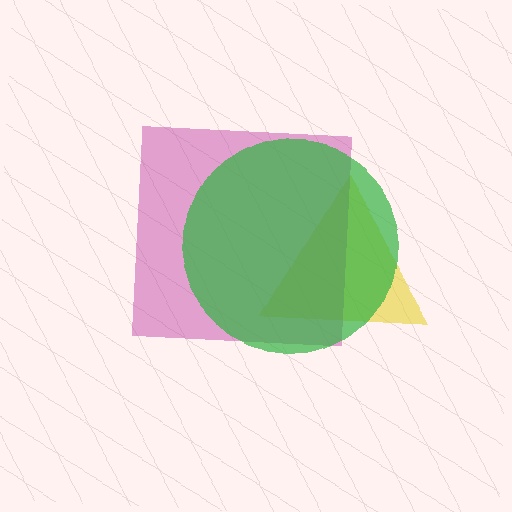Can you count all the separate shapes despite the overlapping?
Yes, there are 3 separate shapes.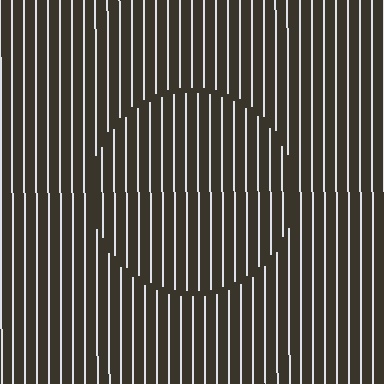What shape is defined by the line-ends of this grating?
An illusory circle. The interior of the shape contains the same grating, shifted by half a period — the contour is defined by the phase discontinuity where line-ends from the inner and outer gratings abut.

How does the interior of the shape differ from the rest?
The interior of the shape contains the same grating, shifted by half a period — the contour is defined by the phase discontinuity where line-ends from the inner and outer gratings abut.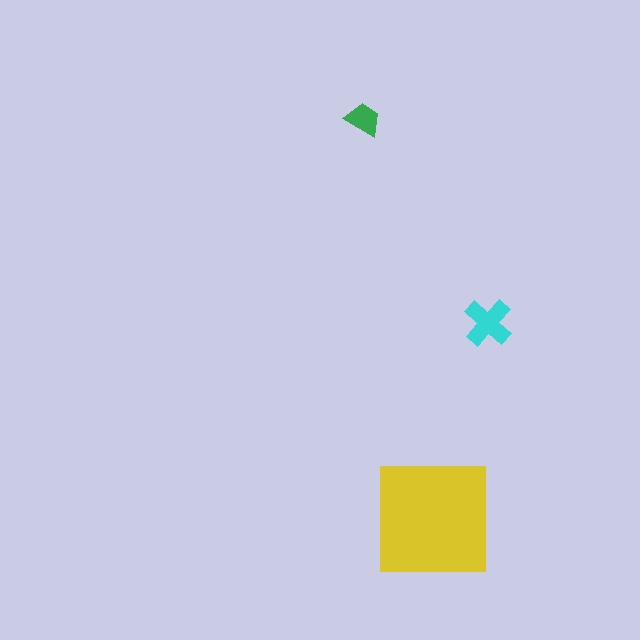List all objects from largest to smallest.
The yellow square, the cyan cross, the green trapezoid.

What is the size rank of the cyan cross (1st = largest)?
2nd.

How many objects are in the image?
There are 3 objects in the image.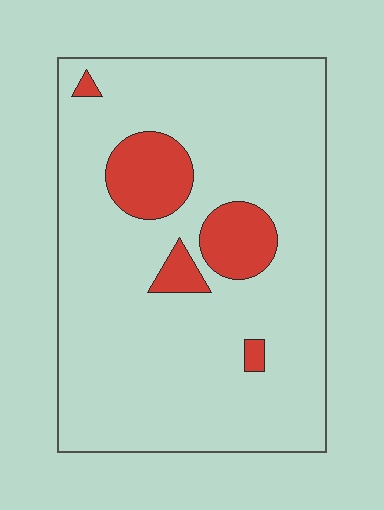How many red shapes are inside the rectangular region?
5.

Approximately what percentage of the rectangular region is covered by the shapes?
Approximately 15%.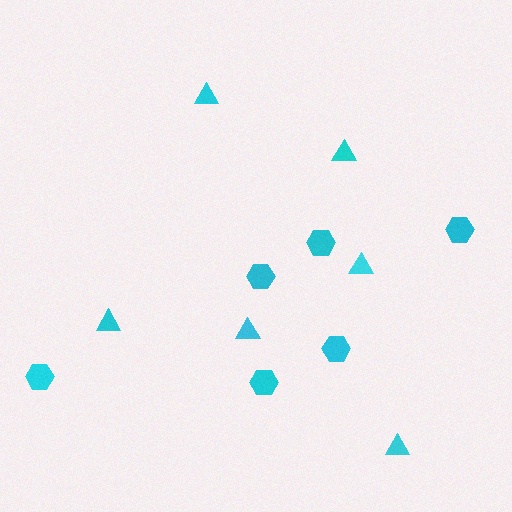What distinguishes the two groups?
There are 2 groups: one group of triangles (6) and one group of hexagons (6).